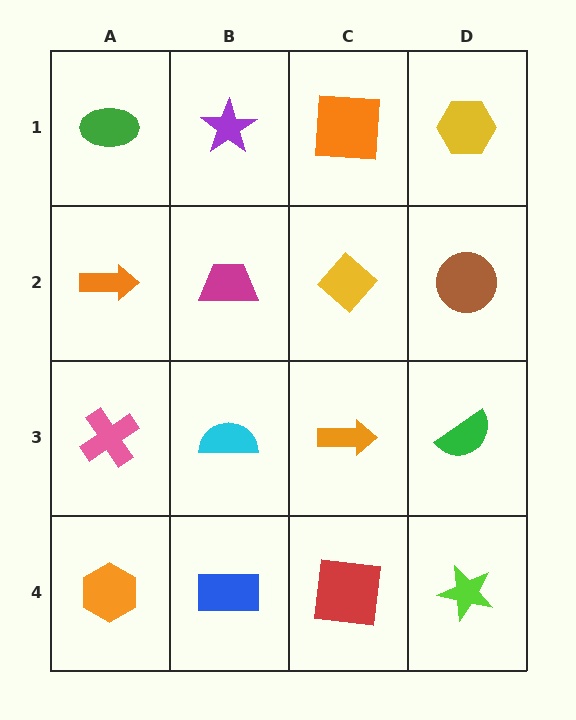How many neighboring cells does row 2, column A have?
3.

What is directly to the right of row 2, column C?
A brown circle.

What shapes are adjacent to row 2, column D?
A yellow hexagon (row 1, column D), a green semicircle (row 3, column D), a yellow diamond (row 2, column C).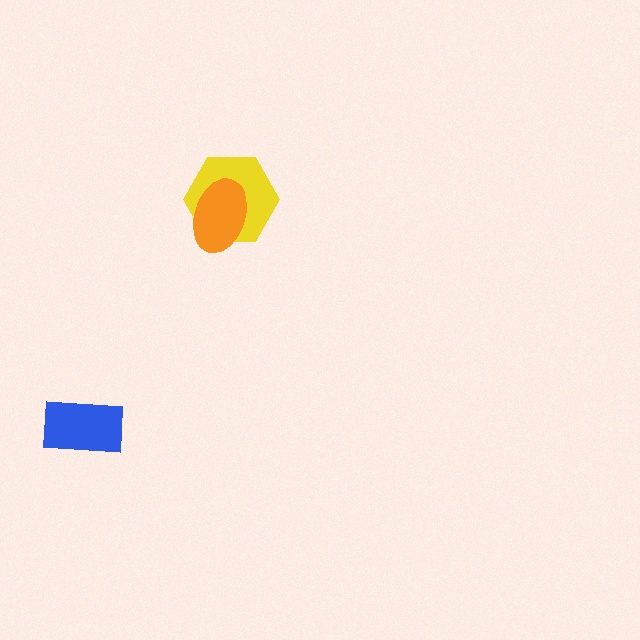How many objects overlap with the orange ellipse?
1 object overlaps with the orange ellipse.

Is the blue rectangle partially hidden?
No, no other shape covers it.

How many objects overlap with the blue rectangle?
0 objects overlap with the blue rectangle.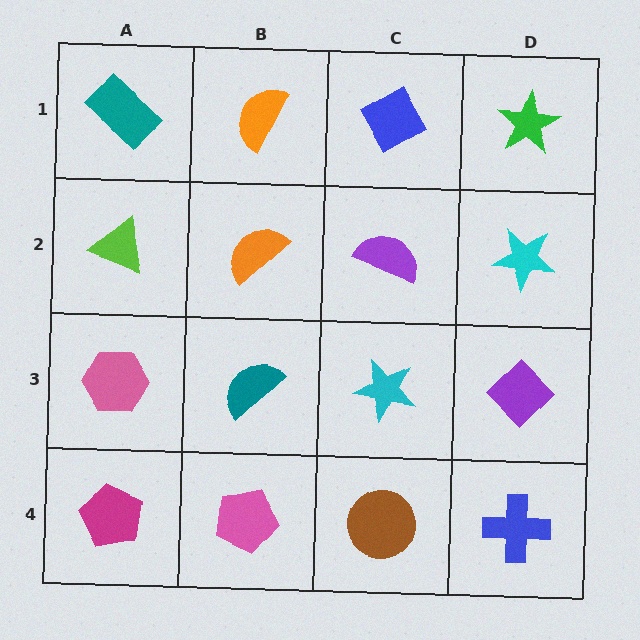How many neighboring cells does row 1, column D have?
2.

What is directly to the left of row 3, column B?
A pink hexagon.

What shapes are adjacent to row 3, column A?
A lime triangle (row 2, column A), a magenta pentagon (row 4, column A), a teal semicircle (row 3, column B).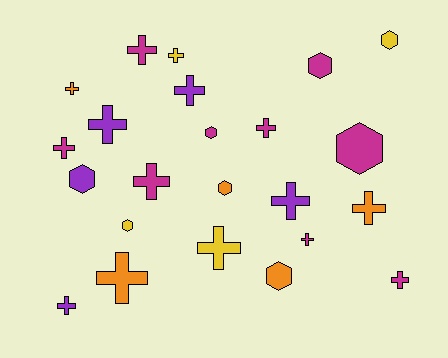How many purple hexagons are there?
There is 1 purple hexagon.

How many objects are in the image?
There are 23 objects.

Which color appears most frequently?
Magenta, with 9 objects.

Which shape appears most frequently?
Cross, with 15 objects.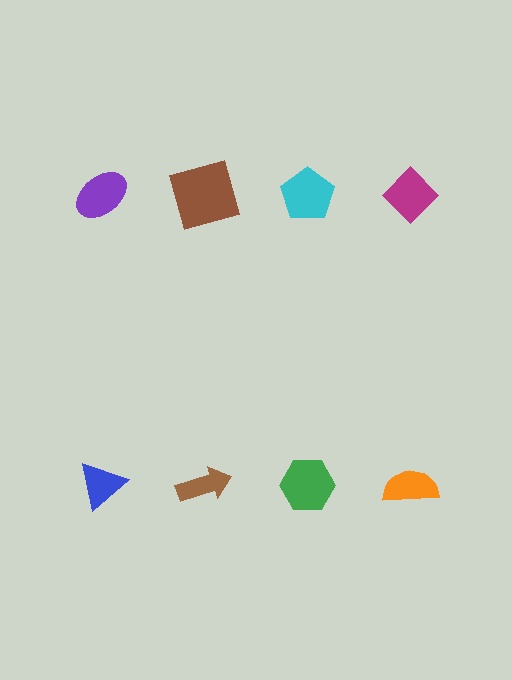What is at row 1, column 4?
A magenta diamond.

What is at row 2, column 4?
An orange semicircle.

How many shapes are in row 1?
4 shapes.